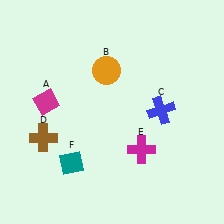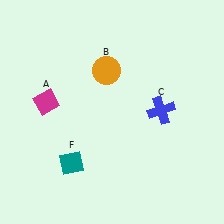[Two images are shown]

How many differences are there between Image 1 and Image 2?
There are 2 differences between the two images.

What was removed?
The magenta cross (E), the brown cross (D) were removed in Image 2.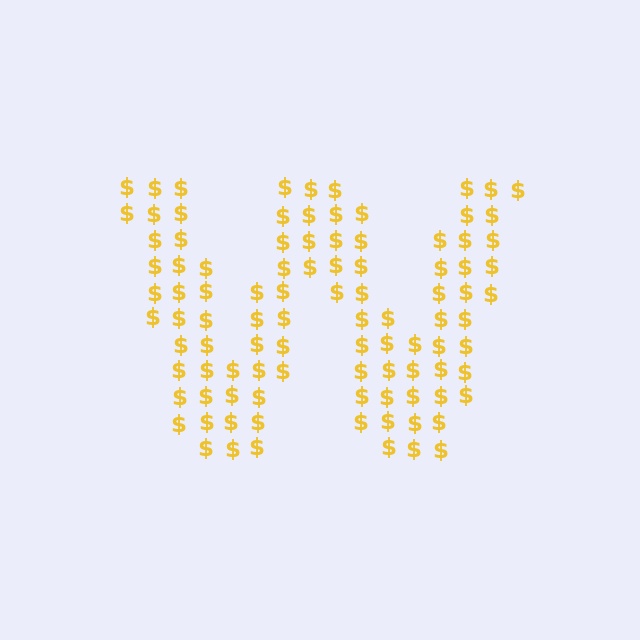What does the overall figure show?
The overall figure shows the letter W.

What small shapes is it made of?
It is made of small dollar signs.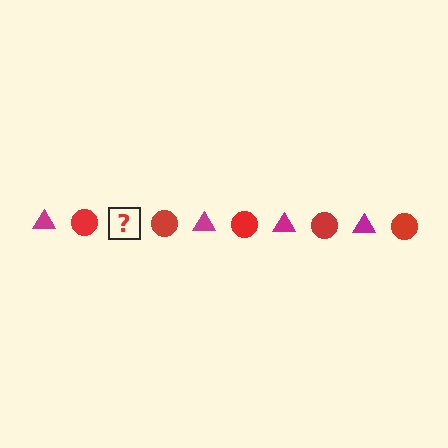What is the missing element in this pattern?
The missing element is a magenta triangle.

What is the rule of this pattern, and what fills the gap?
The rule is that the pattern alternates between magenta triangle and red circle. The gap should be filled with a magenta triangle.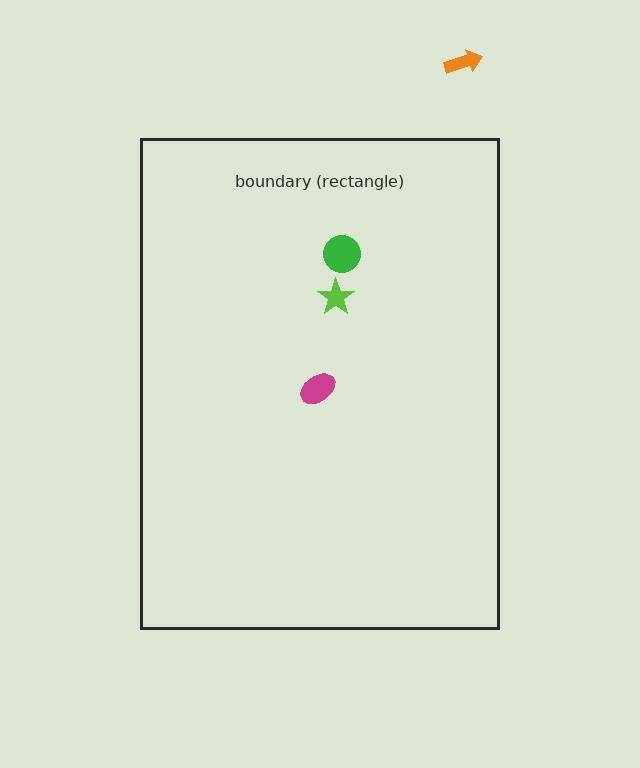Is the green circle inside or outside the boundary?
Inside.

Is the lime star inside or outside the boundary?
Inside.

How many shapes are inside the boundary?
3 inside, 1 outside.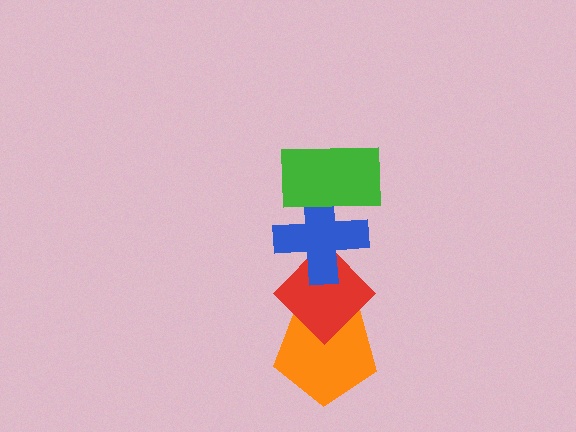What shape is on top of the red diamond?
The blue cross is on top of the red diamond.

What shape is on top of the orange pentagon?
The red diamond is on top of the orange pentagon.